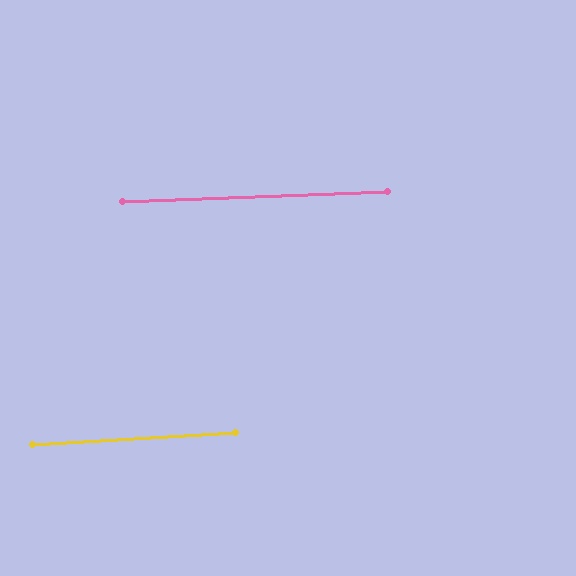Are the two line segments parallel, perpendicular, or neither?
Parallel — their directions differ by only 1.0°.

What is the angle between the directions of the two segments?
Approximately 1 degree.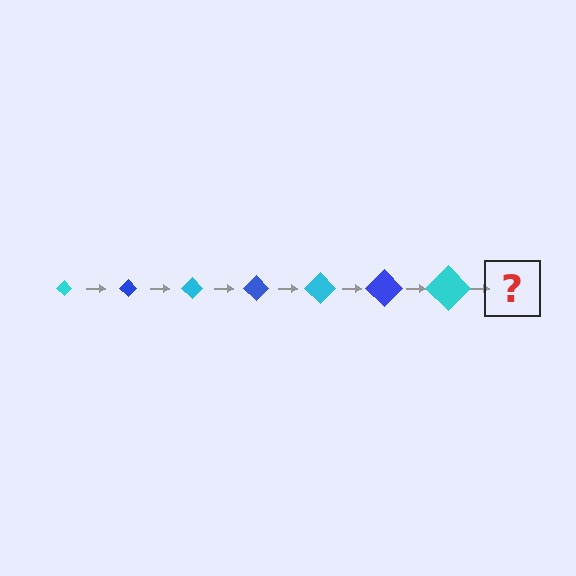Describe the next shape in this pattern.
It should be a blue diamond, larger than the previous one.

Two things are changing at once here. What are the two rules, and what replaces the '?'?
The two rules are that the diamond grows larger each step and the color cycles through cyan and blue. The '?' should be a blue diamond, larger than the previous one.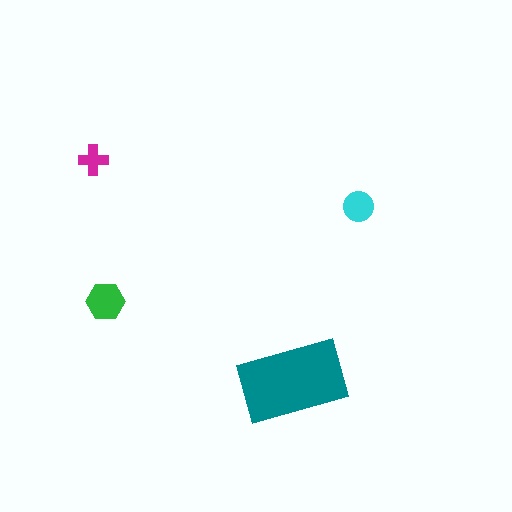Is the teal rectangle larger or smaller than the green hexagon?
Larger.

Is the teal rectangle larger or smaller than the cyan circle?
Larger.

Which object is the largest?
The teal rectangle.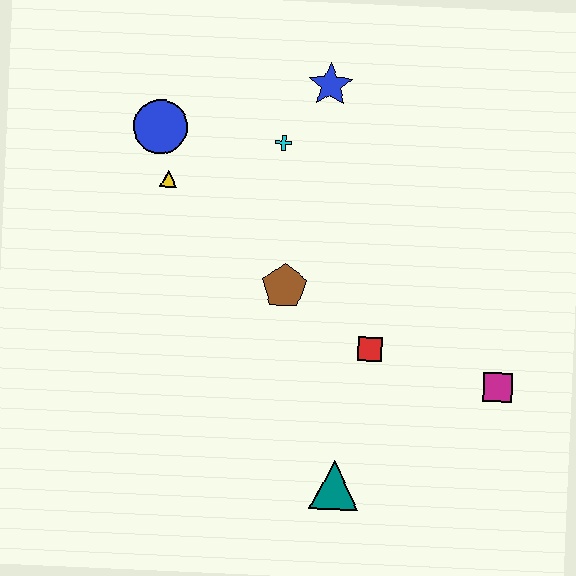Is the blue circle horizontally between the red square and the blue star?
No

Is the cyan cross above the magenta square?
Yes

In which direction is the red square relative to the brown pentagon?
The red square is to the right of the brown pentagon.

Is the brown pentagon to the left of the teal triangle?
Yes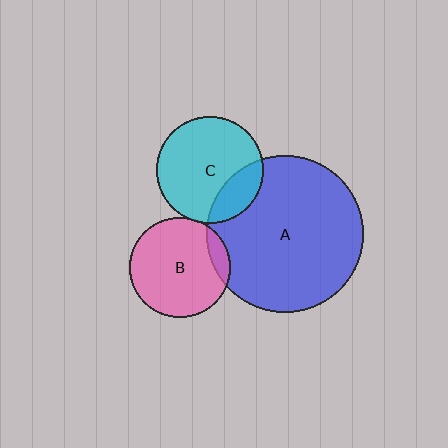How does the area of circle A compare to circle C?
Approximately 2.1 times.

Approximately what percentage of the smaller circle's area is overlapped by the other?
Approximately 20%.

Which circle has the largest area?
Circle A (blue).